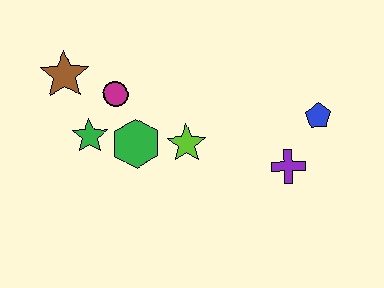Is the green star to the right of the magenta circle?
No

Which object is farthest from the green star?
The blue pentagon is farthest from the green star.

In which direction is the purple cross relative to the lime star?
The purple cross is to the right of the lime star.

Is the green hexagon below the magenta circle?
Yes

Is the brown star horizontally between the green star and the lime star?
No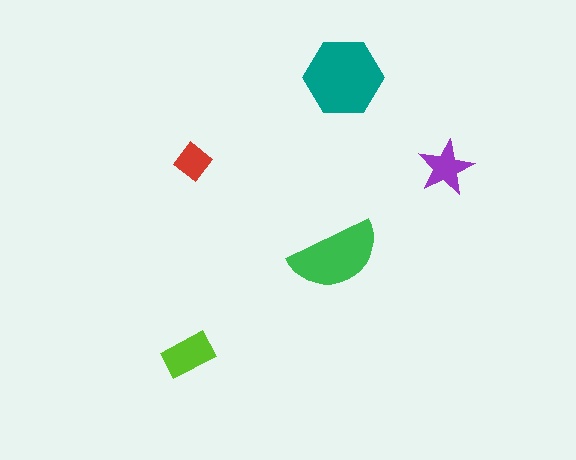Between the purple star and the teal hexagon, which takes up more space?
The teal hexagon.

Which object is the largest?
The teal hexagon.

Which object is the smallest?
The red diamond.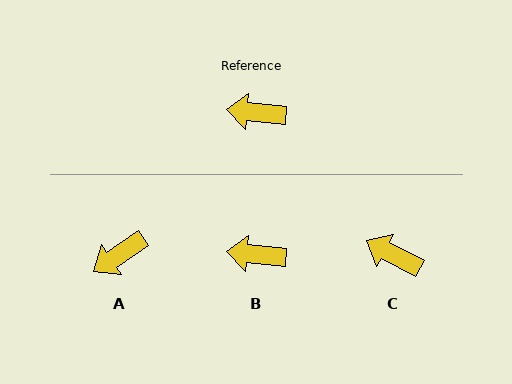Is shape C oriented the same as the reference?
No, it is off by about 22 degrees.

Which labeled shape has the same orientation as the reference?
B.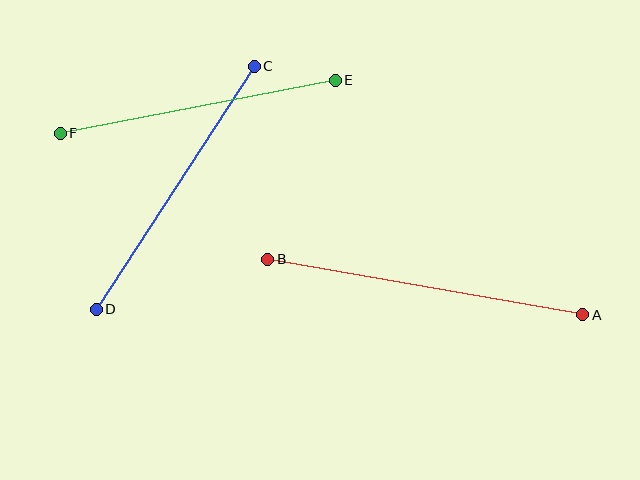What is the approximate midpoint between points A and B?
The midpoint is at approximately (425, 287) pixels.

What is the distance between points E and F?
The distance is approximately 280 pixels.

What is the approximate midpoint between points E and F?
The midpoint is at approximately (198, 107) pixels.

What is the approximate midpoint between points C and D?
The midpoint is at approximately (175, 188) pixels.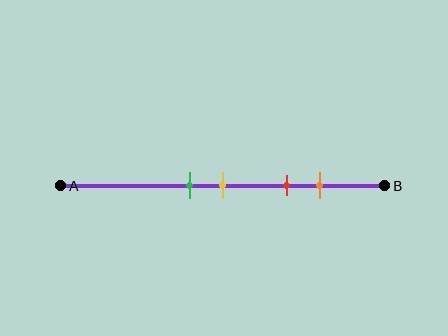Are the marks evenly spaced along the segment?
No, the marks are not evenly spaced.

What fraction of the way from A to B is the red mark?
The red mark is approximately 70% (0.7) of the way from A to B.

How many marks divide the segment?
There are 4 marks dividing the segment.